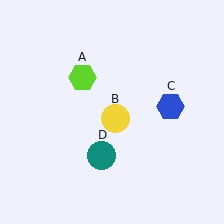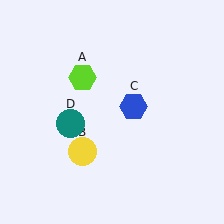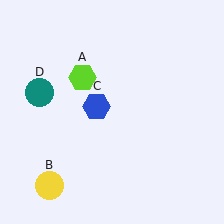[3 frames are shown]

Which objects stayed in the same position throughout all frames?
Lime hexagon (object A) remained stationary.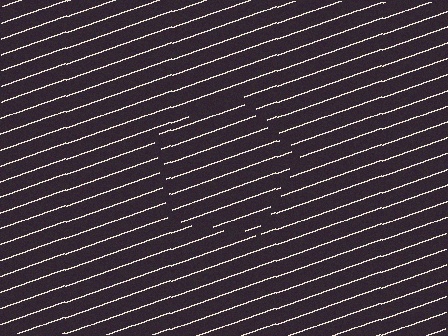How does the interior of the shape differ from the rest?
The interior of the shape contains the same grating, shifted by half a period — the contour is defined by the phase discontinuity where line-ends from the inner and outer gratings abut.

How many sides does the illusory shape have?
5 sides — the line-ends trace a pentagon.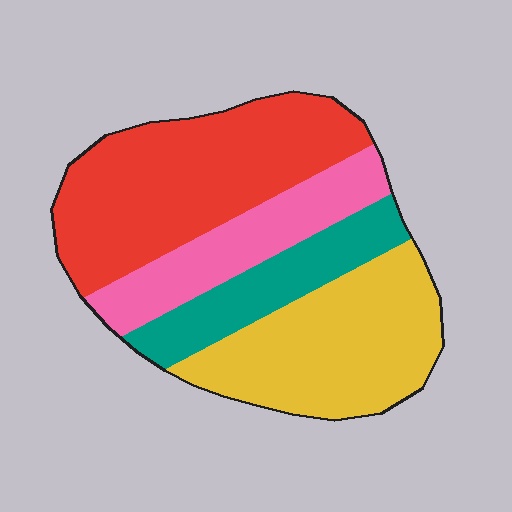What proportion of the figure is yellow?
Yellow takes up between a quarter and a half of the figure.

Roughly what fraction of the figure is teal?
Teal covers about 15% of the figure.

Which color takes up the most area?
Red, at roughly 35%.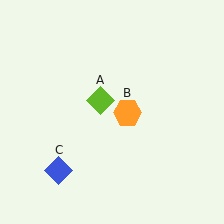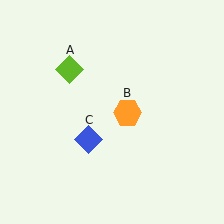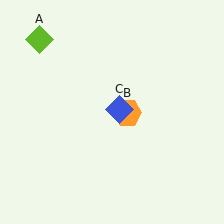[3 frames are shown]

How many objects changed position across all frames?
2 objects changed position: lime diamond (object A), blue diamond (object C).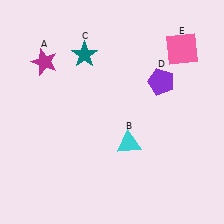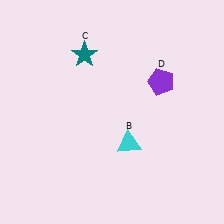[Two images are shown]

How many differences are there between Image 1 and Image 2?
There are 2 differences between the two images.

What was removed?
The magenta star (A), the pink square (E) were removed in Image 2.